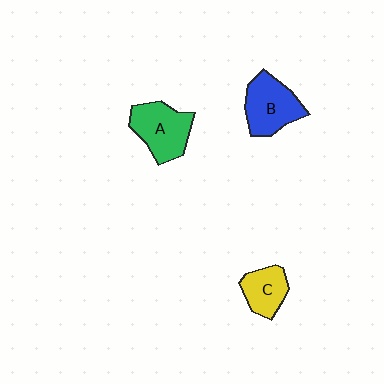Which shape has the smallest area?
Shape C (yellow).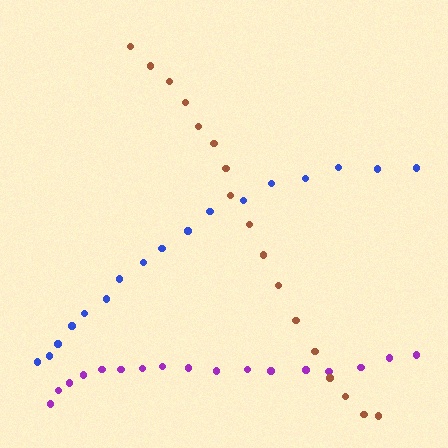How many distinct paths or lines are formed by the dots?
There are 3 distinct paths.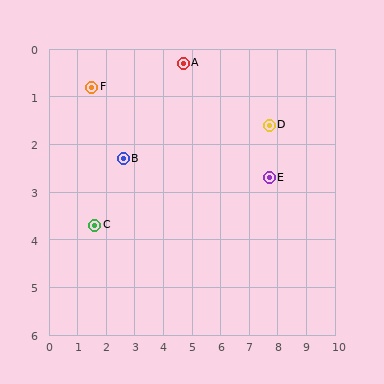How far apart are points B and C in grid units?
Points B and C are about 1.7 grid units apart.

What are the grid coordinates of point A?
Point A is at approximately (4.7, 0.3).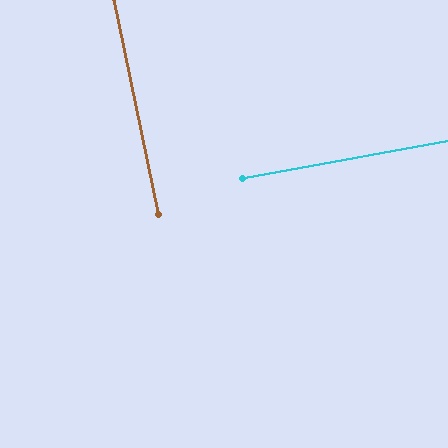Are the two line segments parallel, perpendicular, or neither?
Perpendicular — they meet at approximately 89°.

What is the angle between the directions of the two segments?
Approximately 89 degrees.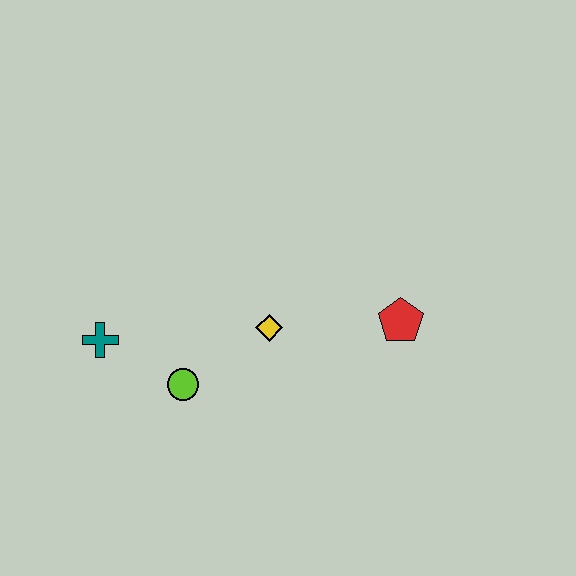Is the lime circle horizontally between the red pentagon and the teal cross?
Yes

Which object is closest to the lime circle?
The teal cross is closest to the lime circle.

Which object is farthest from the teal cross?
The red pentagon is farthest from the teal cross.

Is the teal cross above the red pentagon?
No